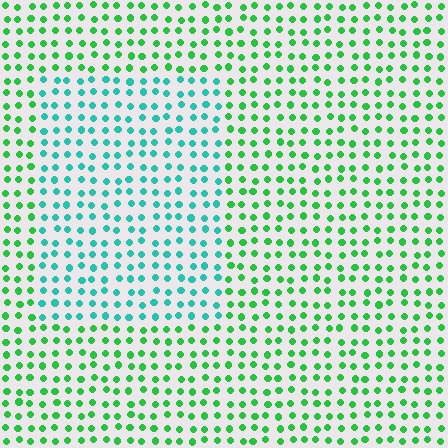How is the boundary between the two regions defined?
The boundary is defined purely by a slight shift in hue (about 42 degrees). Spacing, size, and orientation are identical on both sides.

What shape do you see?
I see a rectangle.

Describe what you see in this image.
The image is filled with small green elements in a uniform arrangement. A rectangle-shaped region is visible where the elements are tinted to a slightly different hue, forming a subtle color boundary.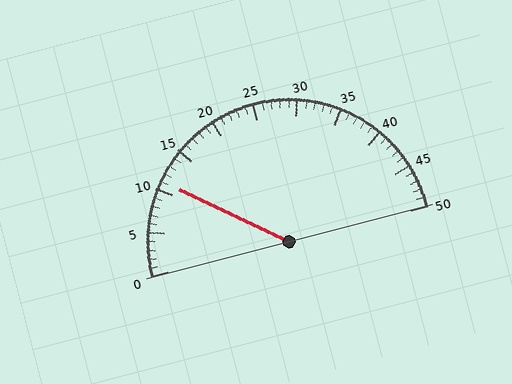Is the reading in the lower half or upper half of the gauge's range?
The reading is in the lower half of the range (0 to 50).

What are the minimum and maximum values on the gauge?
The gauge ranges from 0 to 50.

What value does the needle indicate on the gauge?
The needle indicates approximately 11.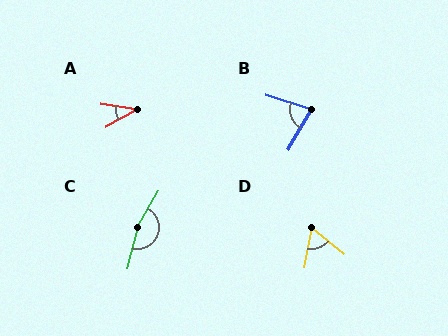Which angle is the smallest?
A, at approximately 37 degrees.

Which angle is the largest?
C, at approximately 163 degrees.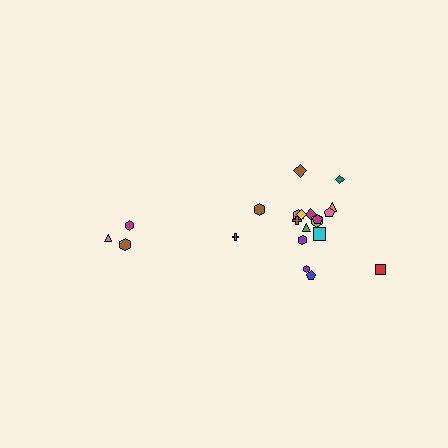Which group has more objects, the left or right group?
The right group.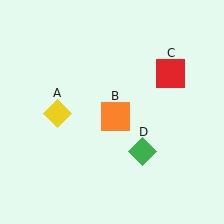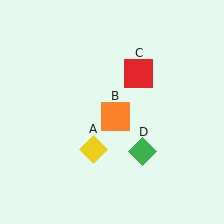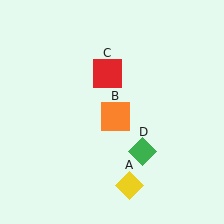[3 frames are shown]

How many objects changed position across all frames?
2 objects changed position: yellow diamond (object A), red square (object C).